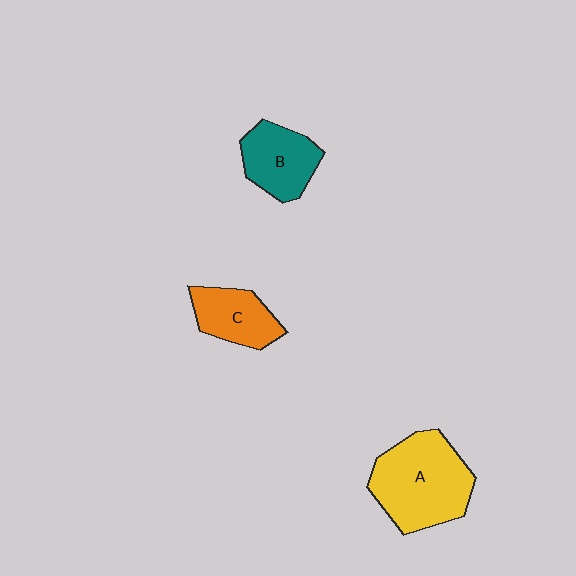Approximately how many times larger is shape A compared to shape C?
Approximately 1.9 times.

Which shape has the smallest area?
Shape C (orange).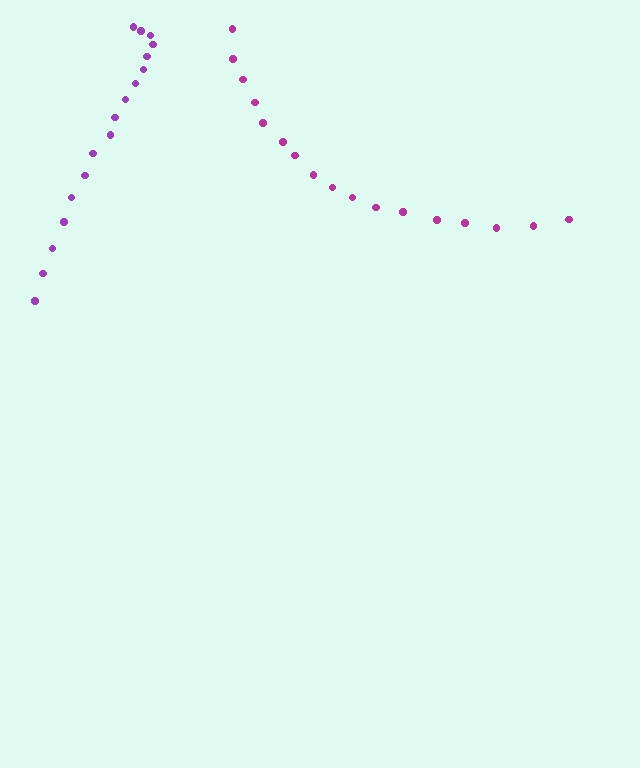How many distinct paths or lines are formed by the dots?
There are 2 distinct paths.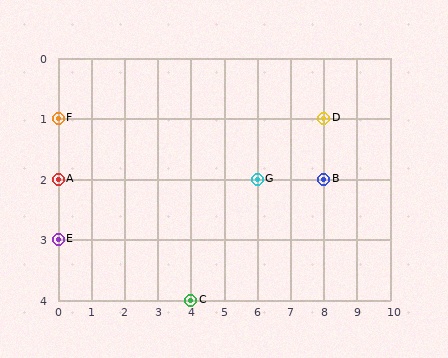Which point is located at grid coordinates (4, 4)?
Point C is at (4, 4).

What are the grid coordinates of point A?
Point A is at grid coordinates (0, 2).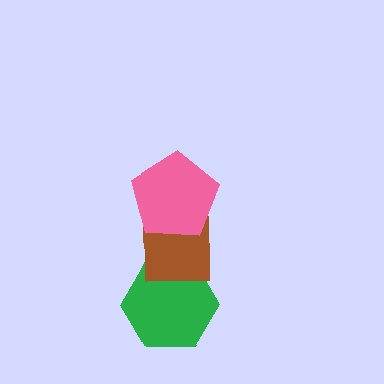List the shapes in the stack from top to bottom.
From top to bottom: the pink pentagon, the brown square, the green hexagon.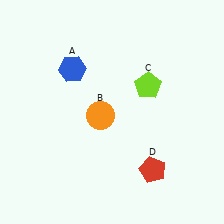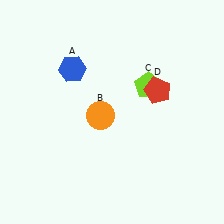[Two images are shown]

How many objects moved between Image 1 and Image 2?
1 object moved between the two images.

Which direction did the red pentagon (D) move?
The red pentagon (D) moved up.